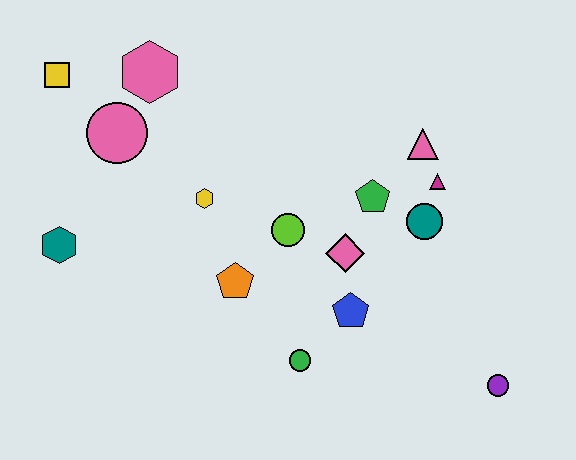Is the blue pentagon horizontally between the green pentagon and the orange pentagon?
Yes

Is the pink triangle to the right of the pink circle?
Yes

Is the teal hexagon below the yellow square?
Yes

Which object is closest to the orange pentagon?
The lime circle is closest to the orange pentagon.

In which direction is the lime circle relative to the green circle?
The lime circle is above the green circle.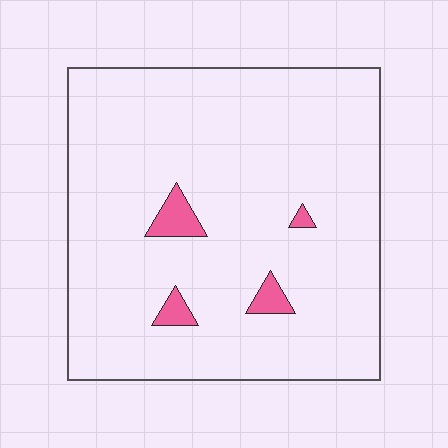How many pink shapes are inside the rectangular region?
4.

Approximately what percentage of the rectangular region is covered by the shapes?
Approximately 5%.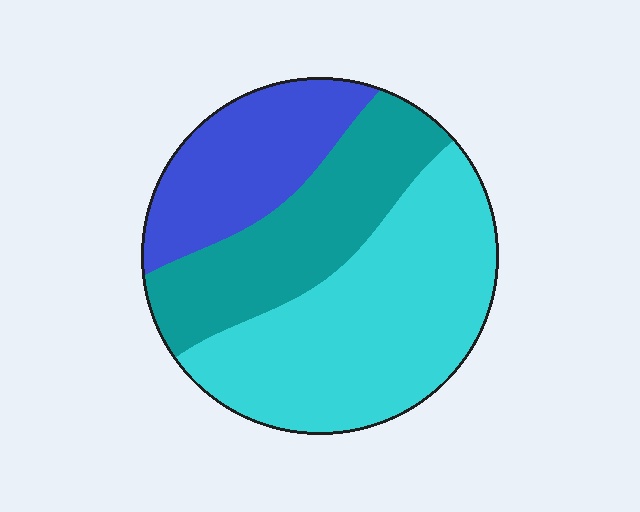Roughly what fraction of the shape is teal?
Teal covers about 30% of the shape.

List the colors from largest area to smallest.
From largest to smallest: cyan, teal, blue.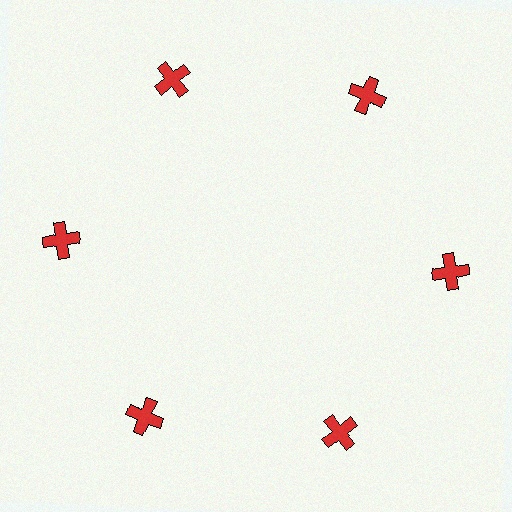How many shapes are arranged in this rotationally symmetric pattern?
There are 6 shapes, arranged in 6 groups of 1.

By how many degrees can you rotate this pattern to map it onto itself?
The pattern maps onto itself every 60 degrees of rotation.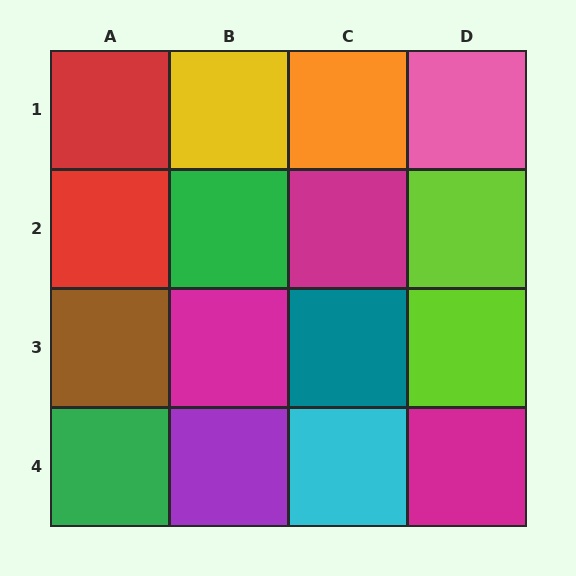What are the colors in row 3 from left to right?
Brown, magenta, teal, lime.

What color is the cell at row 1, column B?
Yellow.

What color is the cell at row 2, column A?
Red.